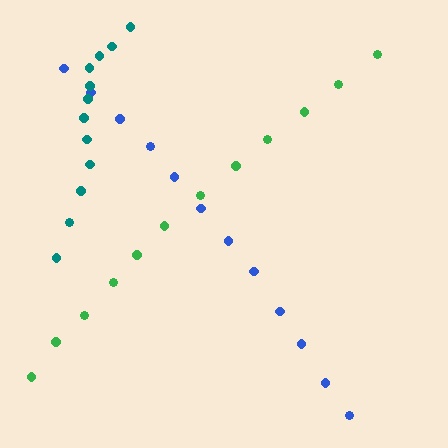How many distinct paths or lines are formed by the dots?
There are 3 distinct paths.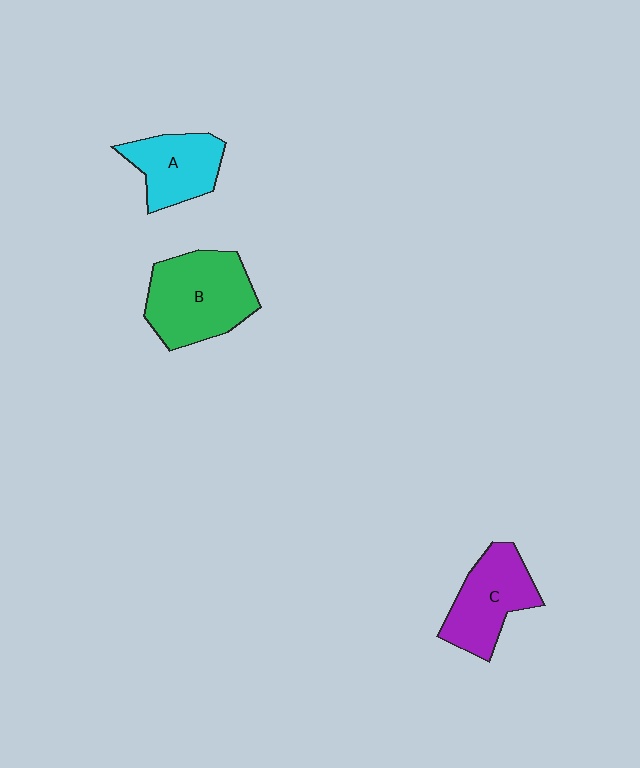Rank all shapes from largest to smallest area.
From largest to smallest: B (green), C (purple), A (cyan).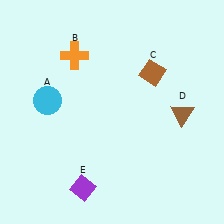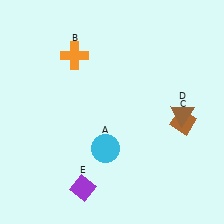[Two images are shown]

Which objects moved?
The objects that moved are: the cyan circle (A), the brown diamond (C).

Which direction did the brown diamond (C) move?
The brown diamond (C) moved down.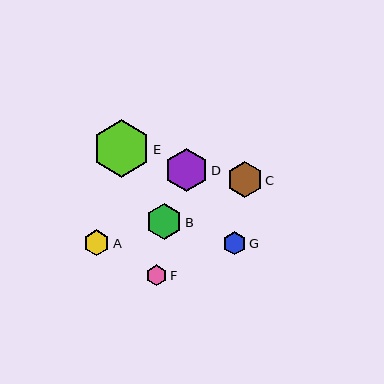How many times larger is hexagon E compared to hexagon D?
Hexagon E is approximately 1.3 times the size of hexagon D.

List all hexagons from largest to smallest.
From largest to smallest: E, D, B, C, A, G, F.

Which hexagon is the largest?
Hexagon E is the largest with a size of approximately 57 pixels.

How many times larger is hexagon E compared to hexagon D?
Hexagon E is approximately 1.3 times the size of hexagon D.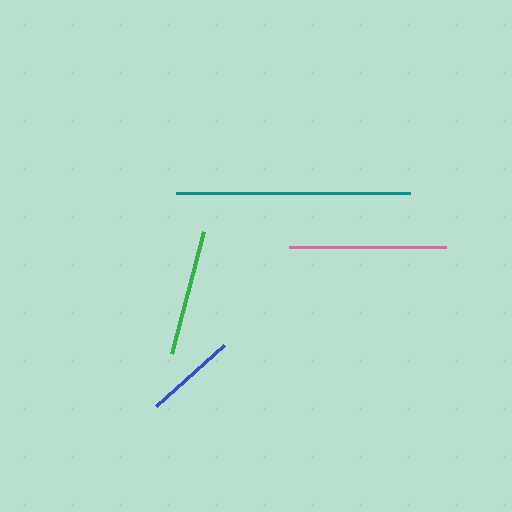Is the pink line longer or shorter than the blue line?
The pink line is longer than the blue line.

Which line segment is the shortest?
The blue line is the shortest at approximately 91 pixels.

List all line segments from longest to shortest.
From longest to shortest: teal, pink, green, blue.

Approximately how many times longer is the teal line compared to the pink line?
The teal line is approximately 1.5 times the length of the pink line.